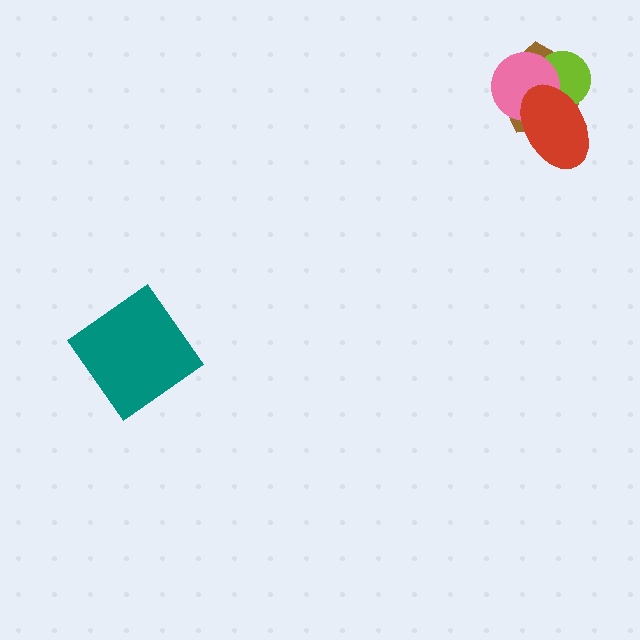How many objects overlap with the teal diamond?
0 objects overlap with the teal diamond.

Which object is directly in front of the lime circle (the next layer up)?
The pink circle is directly in front of the lime circle.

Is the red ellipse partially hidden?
No, no other shape covers it.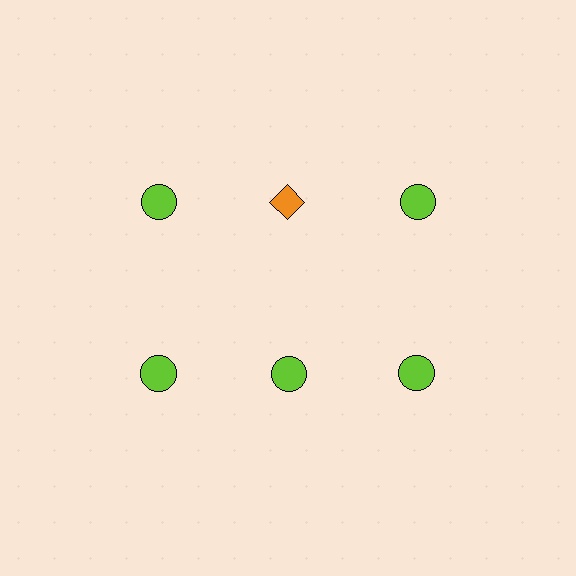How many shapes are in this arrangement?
There are 6 shapes arranged in a grid pattern.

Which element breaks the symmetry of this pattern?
The orange diamond in the top row, second from left column breaks the symmetry. All other shapes are lime circles.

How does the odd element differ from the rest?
It differs in both color (orange instead of lime) and shape (diamond instead of circle).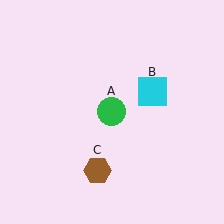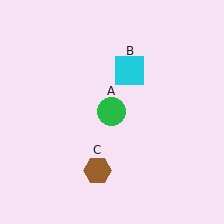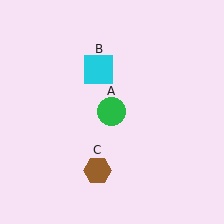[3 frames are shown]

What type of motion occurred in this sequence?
The cyan square (object B) rotated counterclockwise around the center of the scene.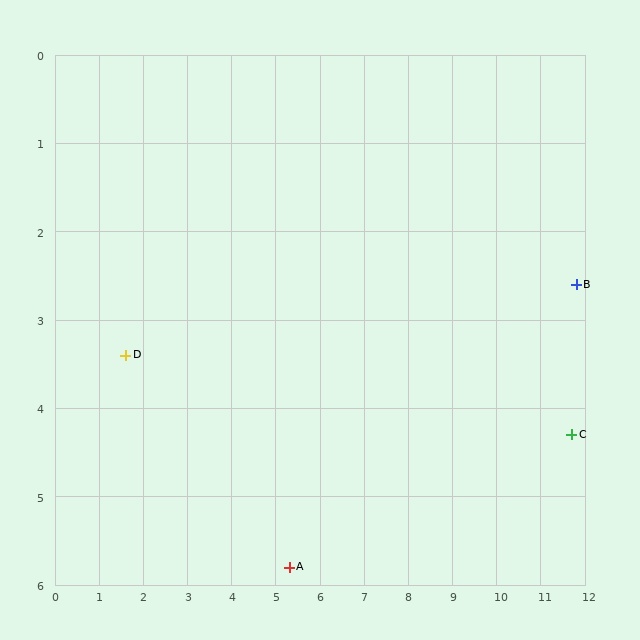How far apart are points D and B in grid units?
Points D and B are about 10.2 grid units apart.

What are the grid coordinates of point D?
Point D is at approximately (1.6, 3.4).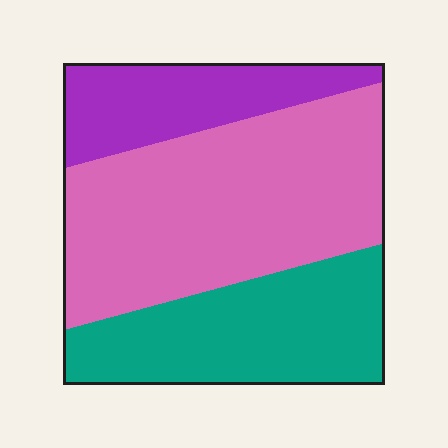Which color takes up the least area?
Purple, at roughly 20%.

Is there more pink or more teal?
Pink.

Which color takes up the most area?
Pink, at roughly 50%.